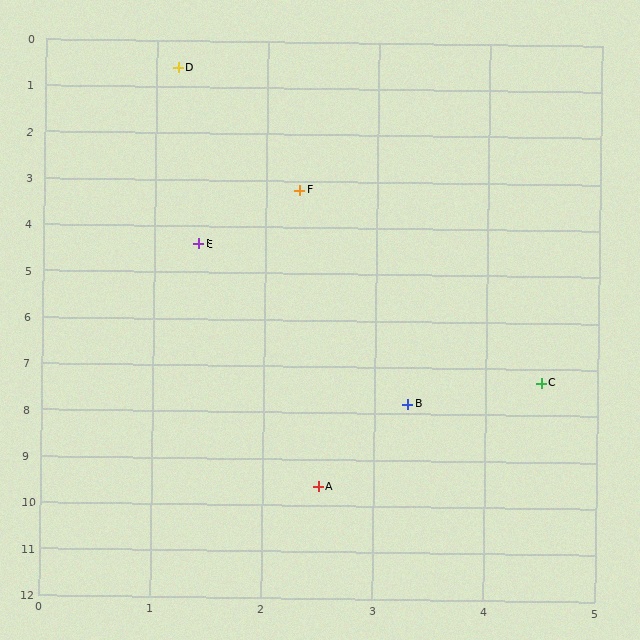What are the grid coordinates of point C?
Point C is at approximately (4.5, 7.3).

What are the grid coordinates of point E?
Point E is at approximately (1.4, 4.4).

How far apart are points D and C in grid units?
Points D and C are about 7.5 grid units apart.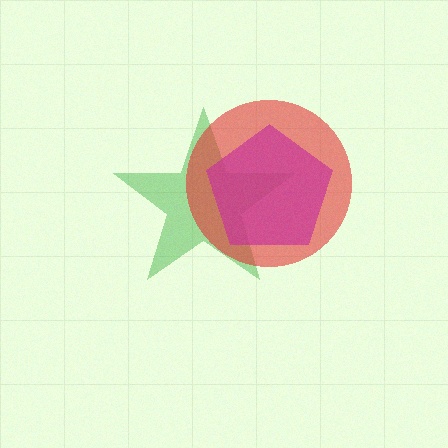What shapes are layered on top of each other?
The layered shapes are: a green star, a red circle, a magenta pentagon.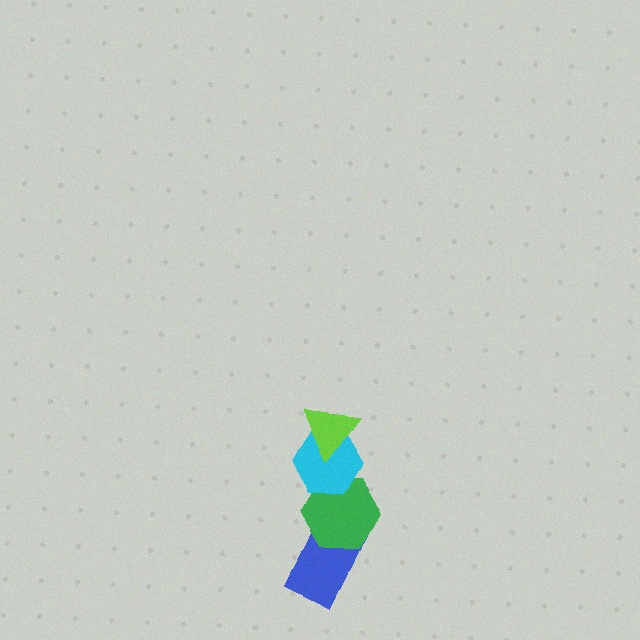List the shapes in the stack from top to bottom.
From top to bottom: the lime triangle, the cyan hexagon, the green hexagon, the blue rectangle.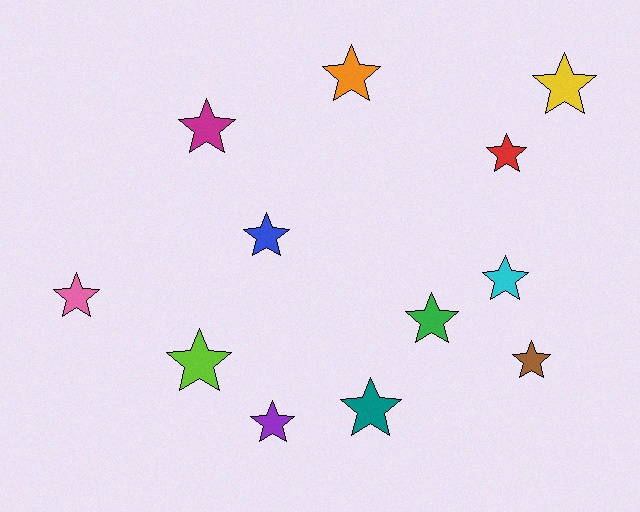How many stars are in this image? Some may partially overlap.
There are 12 stars.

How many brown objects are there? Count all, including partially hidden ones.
There is 1 brown object.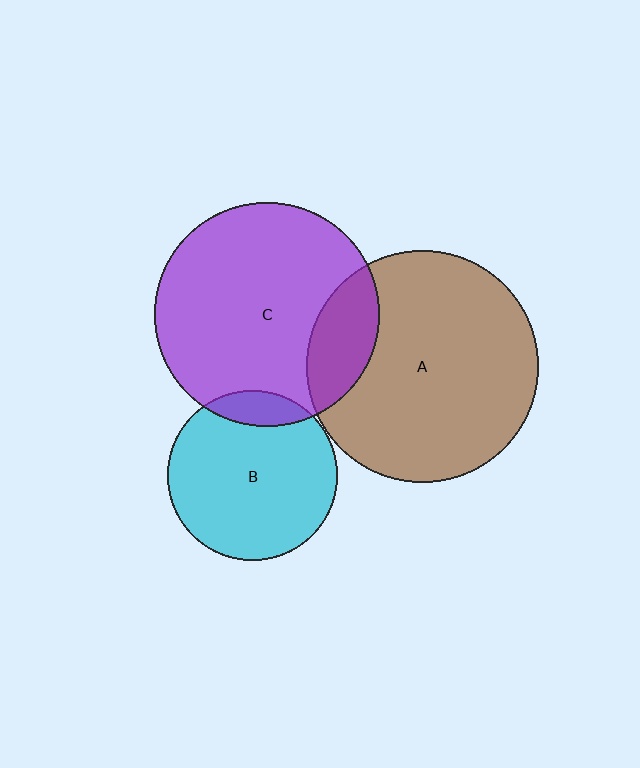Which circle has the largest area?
Circle A (brown).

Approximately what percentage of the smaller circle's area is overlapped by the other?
Approximately 10%.